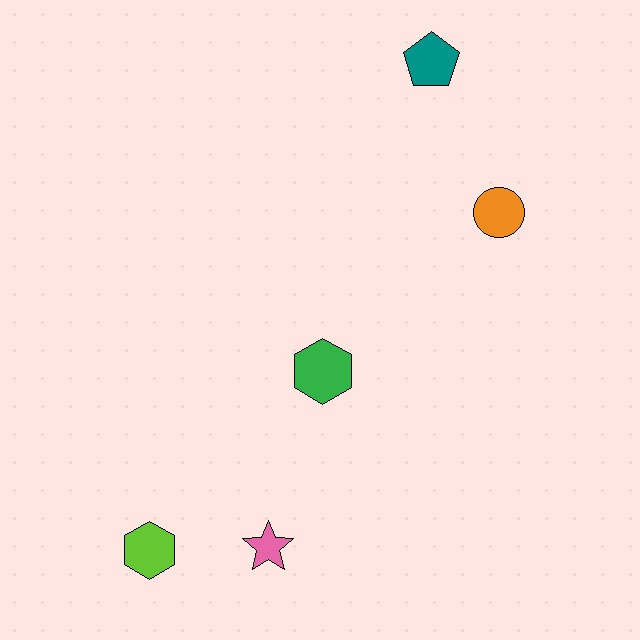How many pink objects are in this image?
There is 1 pink object.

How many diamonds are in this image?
There are no diamonds.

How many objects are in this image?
There are 5 objects.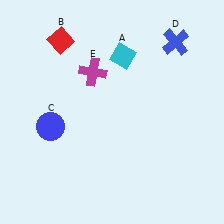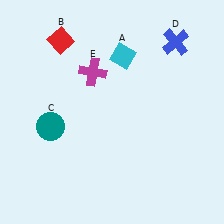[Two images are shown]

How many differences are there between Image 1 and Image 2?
There is 1 difference between the two images.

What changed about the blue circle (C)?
In Image 1, C is blue. In Image 2, it changed to teal.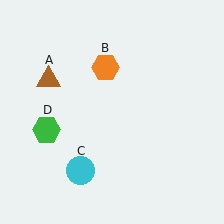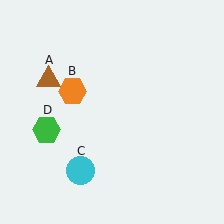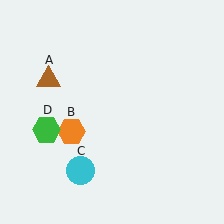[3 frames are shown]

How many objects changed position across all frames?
1 object changed position: orange hexagon (object B).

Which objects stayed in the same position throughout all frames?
Brown triangle (object A) and cyan circle (object C) and green hexagon (object D) remained stationary.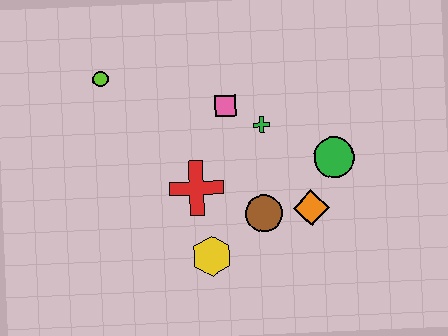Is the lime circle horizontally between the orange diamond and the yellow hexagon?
No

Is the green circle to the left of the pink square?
No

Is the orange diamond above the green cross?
No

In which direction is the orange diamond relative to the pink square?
The orange diamond is below the pink square.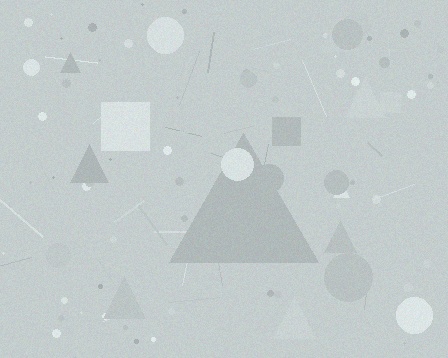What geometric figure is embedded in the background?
A triangle is embedded in the background.